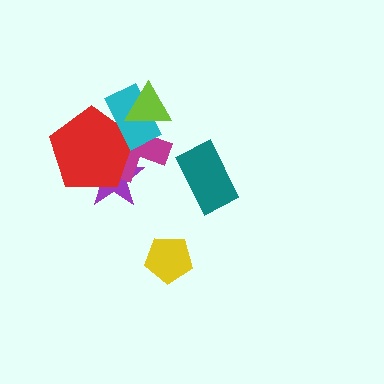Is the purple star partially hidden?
Yes, it is partially covered by another shape.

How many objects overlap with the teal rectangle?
0 objects overlap with the teal rectangle.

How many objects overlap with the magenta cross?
4 objects overlap with the magenta cross.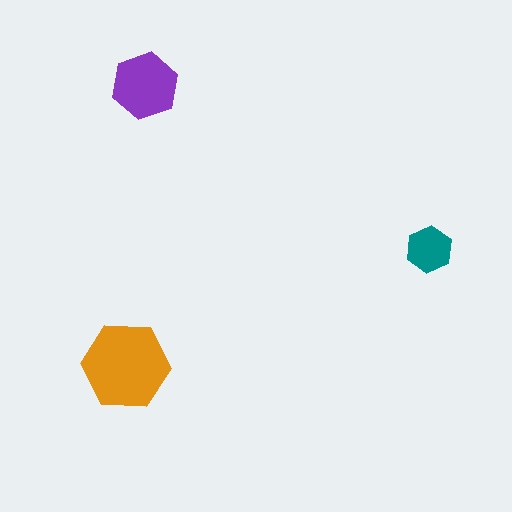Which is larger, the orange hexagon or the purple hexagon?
The orange one.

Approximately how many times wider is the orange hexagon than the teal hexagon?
About 2 times wider.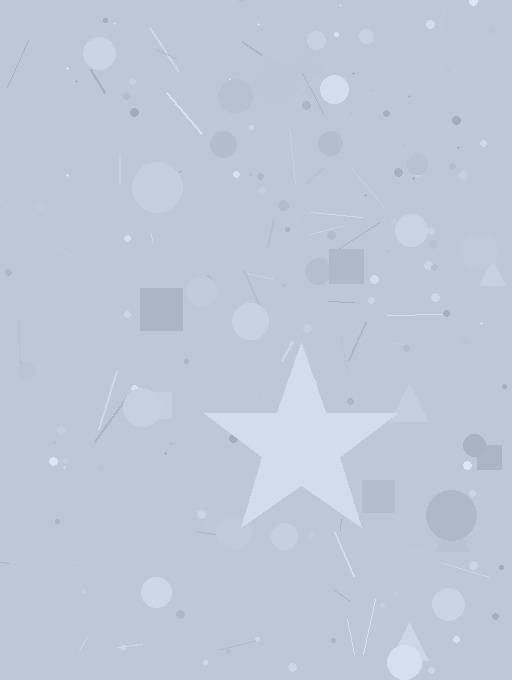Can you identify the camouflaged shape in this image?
The camouflaged shape is a star.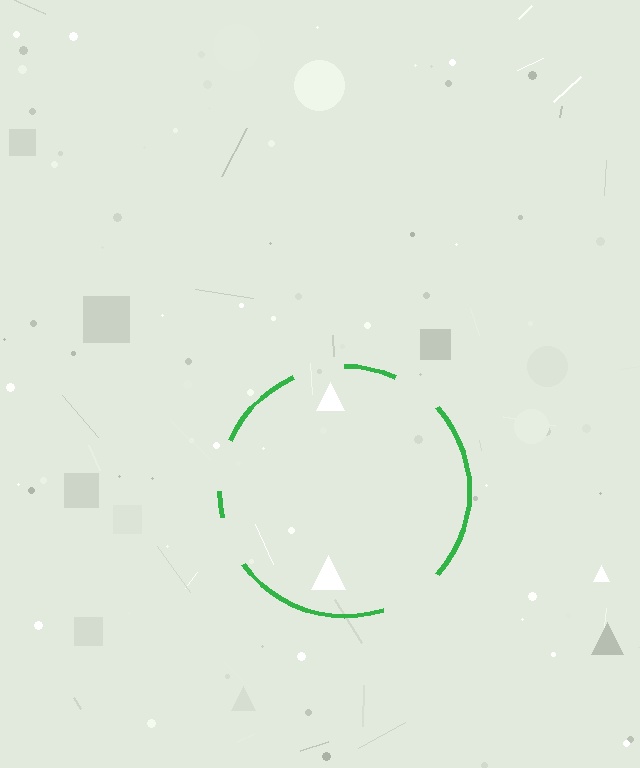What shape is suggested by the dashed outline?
The dashed outline suggests a circle.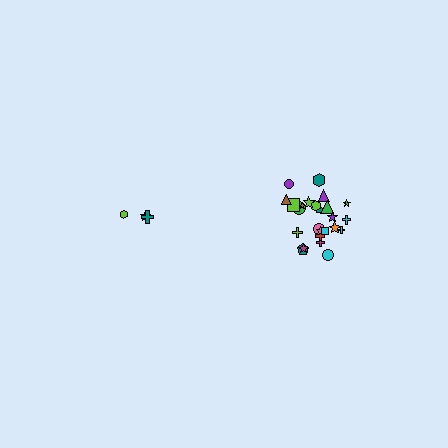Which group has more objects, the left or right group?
The right group.